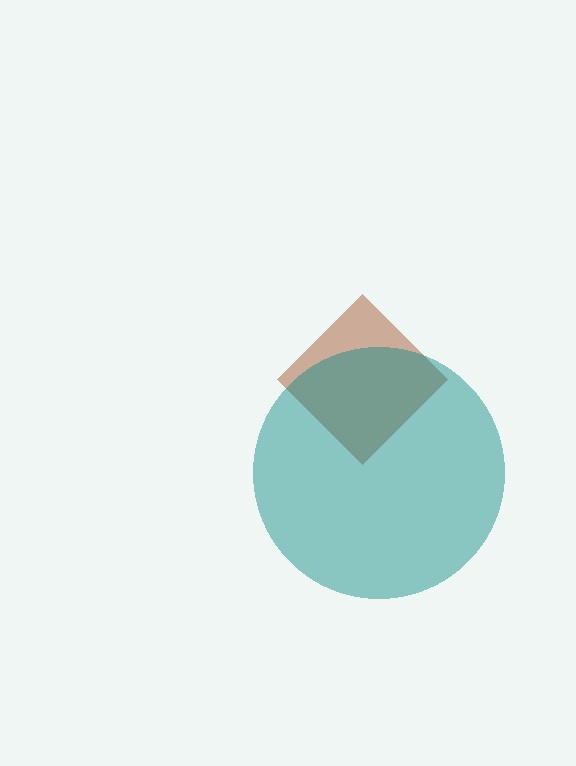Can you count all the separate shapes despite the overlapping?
Yes, there are 2 separate shapes.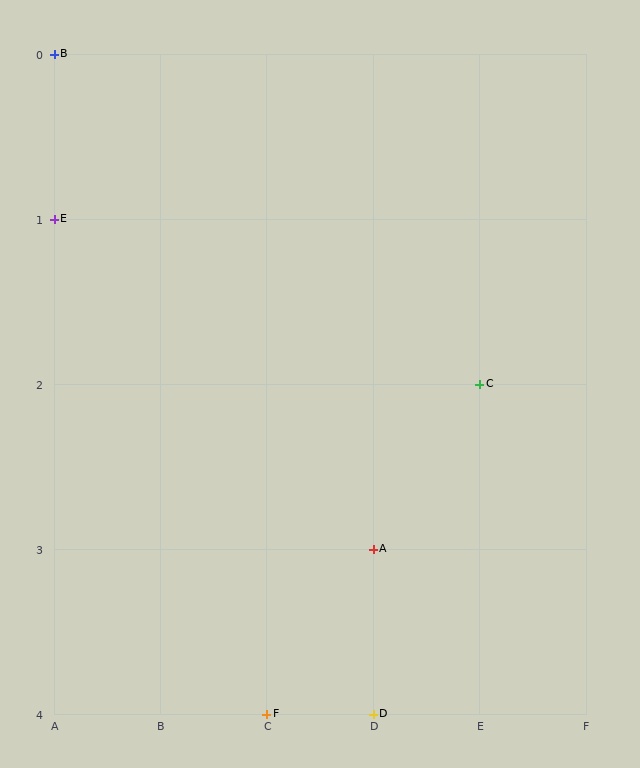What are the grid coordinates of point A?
Point A is at grid coordinates (D, 3).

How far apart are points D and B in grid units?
Points D and B are 3 columns and 4 rows apart (about 5.0 grid units diagonally).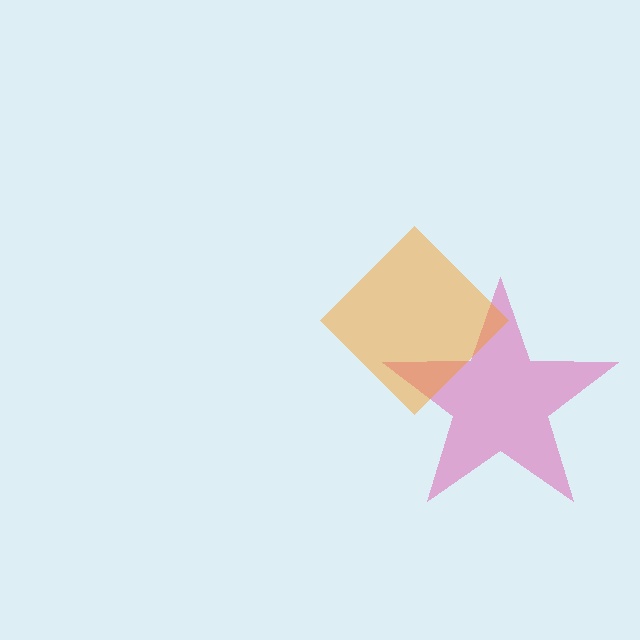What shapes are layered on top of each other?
The layered shapes are: a pink star, an orange diamond.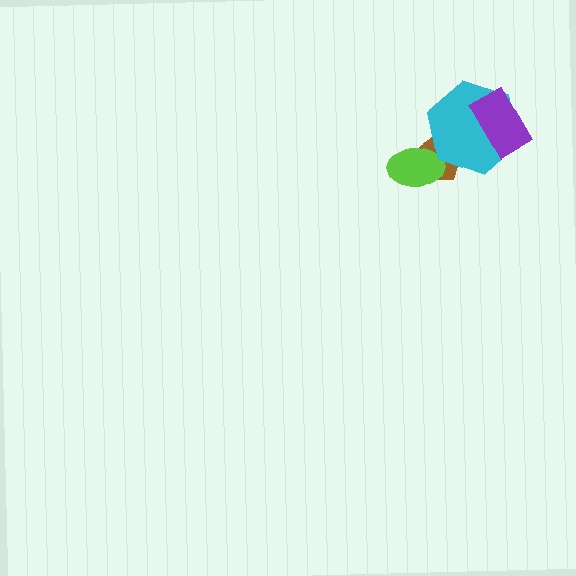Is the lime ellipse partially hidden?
No, no other shape covers it.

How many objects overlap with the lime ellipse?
1 object overlaps with the lime ellipse.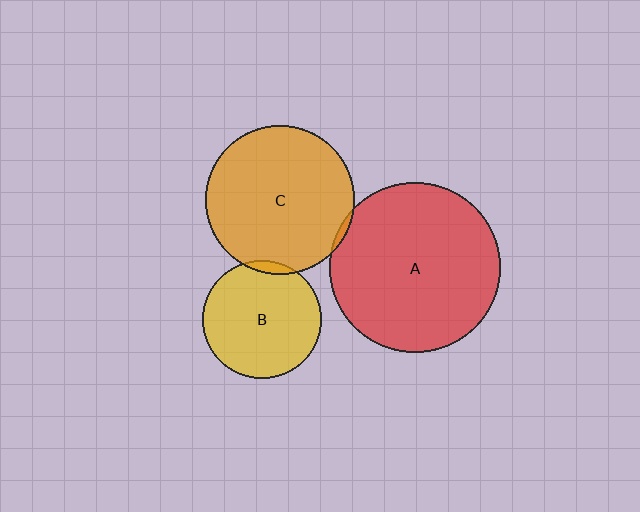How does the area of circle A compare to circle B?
Approximately 2.1 times.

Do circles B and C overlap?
Yes.